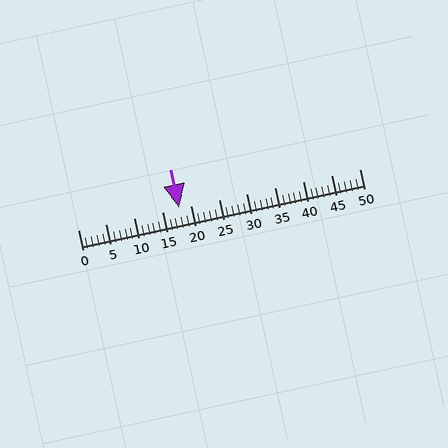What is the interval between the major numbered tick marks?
The major tick marks are spaced 5 units apart.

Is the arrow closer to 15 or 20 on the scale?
The arrow is closer to 20.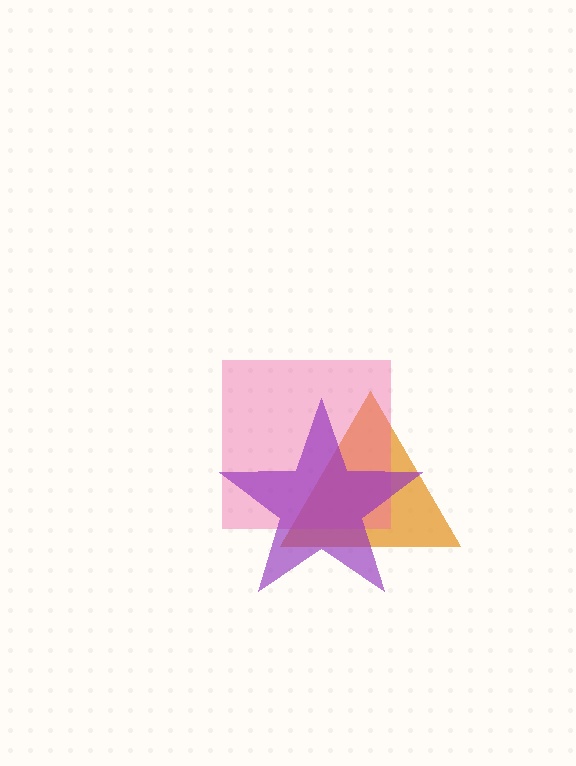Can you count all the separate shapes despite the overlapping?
Yes, there are 3 separate shapes.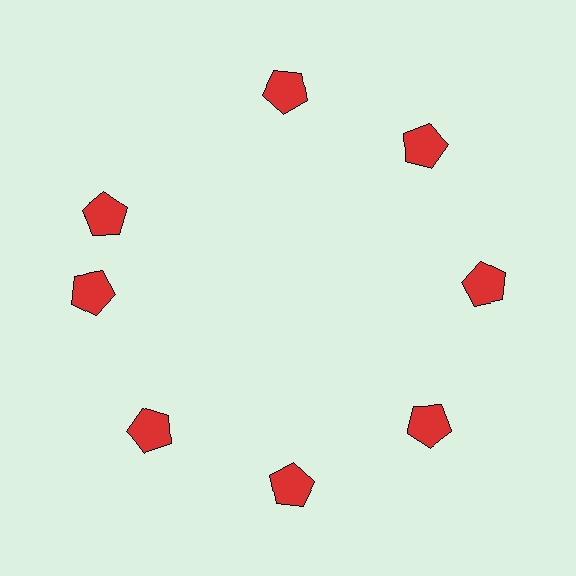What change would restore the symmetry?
The symmetry would be restored by rotating it back into even spacing with its neighbors so that all 8 pentagons sit at equal angles and equal distance from the center.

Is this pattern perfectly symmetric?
No. The 8 red pentagons are arranged in a ring, but one element near the 10 o'clock position is rotated out of alignment along the ring, breaking the 8-fold rotational symmetry.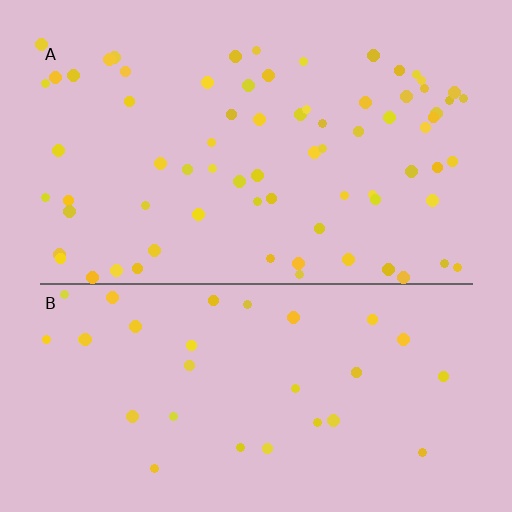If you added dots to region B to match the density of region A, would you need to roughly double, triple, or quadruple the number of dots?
Approximately double.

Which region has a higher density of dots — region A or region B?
A (the top).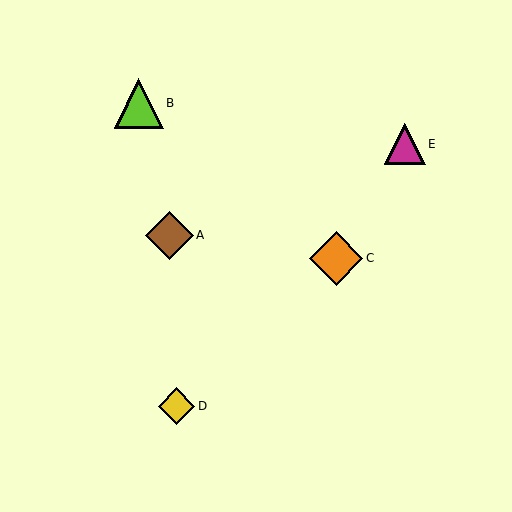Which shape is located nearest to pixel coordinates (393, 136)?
The magenta triangle (labeled E) at (405, 144) is nearest to that location.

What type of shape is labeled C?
Shape C is an orange diamond.